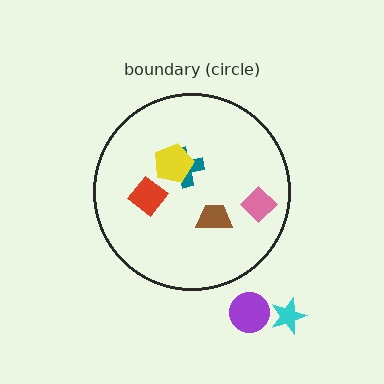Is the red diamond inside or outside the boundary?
Inside.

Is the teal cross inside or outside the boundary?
Inside.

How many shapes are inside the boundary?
5 inside, 2 outside.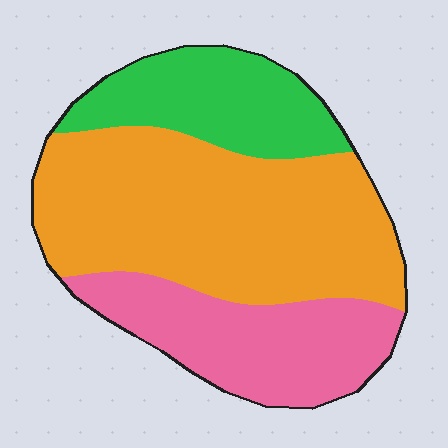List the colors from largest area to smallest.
From largest to smallest: orange, pink, green.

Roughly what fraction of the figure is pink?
Pink covers around 25% of the figure.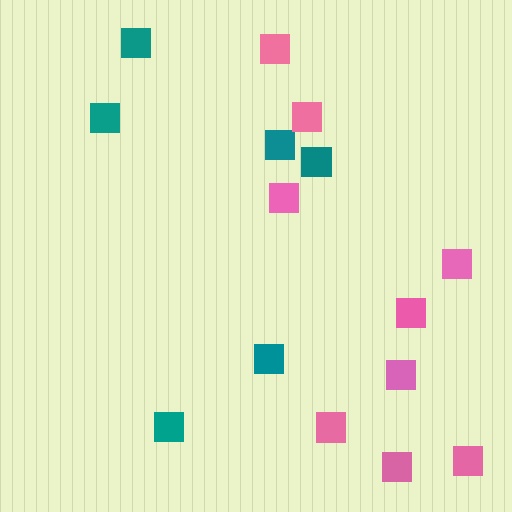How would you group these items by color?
There are 2 groups: one group of teal squares (6) and one group of pink squares (9).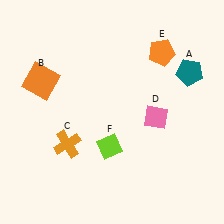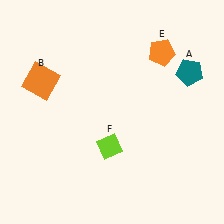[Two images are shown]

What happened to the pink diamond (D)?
The pink diamond (D) was removed in Image 2. It was in the bottom-right area of Image 1.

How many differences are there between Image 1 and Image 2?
There are 2 differences between the two images.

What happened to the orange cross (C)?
The orange cross (C) was removed in Image 2. It was in the bottom-left area of Image 1.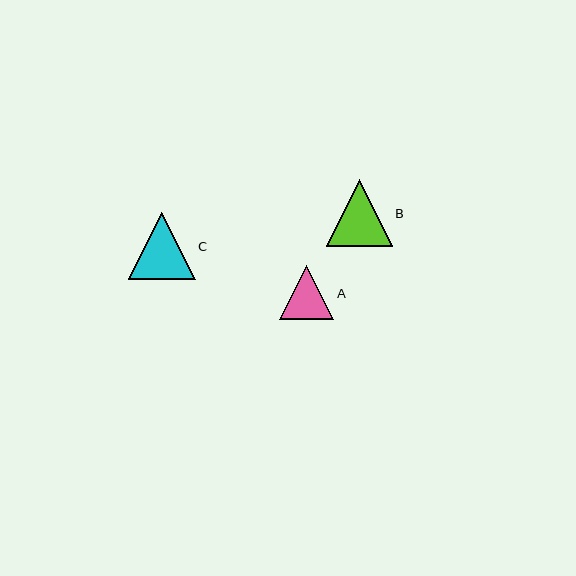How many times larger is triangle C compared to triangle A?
Triangle C is approximately 1.3 times the size of triangle A.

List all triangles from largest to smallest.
From largest to smallest: C, B, A.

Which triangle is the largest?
Triangle C is the largest with a size of approximately 67 pixels.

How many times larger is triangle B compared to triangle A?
Triangle B is approximately 1.2 times the size of triangle A.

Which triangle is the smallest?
Triangle A is the smallest with a size of approximately 54 pixels.